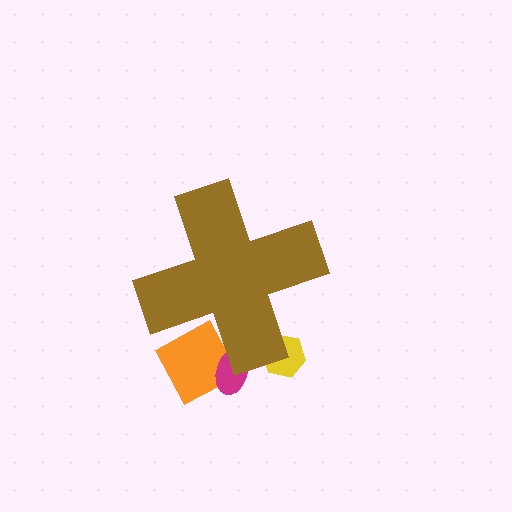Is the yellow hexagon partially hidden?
Yes, the yellow hexagon is partially hidden behind the brown cross.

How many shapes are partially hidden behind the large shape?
3 shapes are partially hidden.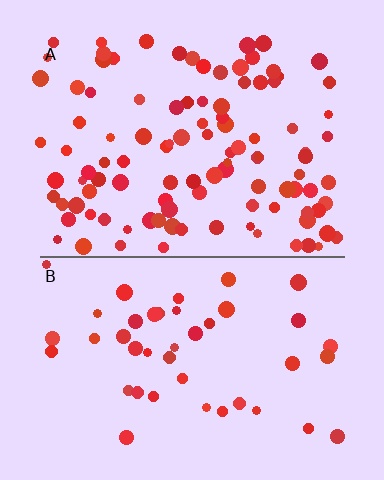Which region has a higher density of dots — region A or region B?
A (the top).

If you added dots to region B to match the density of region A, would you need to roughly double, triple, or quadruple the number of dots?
Approximately double.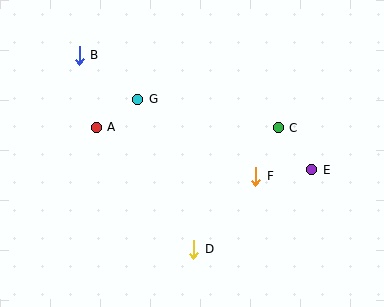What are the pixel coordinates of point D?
Point D is at (194, 249).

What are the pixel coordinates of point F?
Point F is at (256, 176).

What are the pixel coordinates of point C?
Point C is at (278, 128).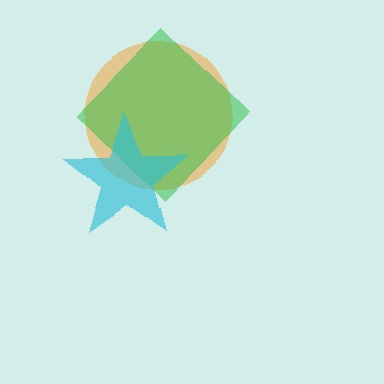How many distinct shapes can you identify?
There are 3 distinct shapes: an orange circle, a green diamond, a cyan star.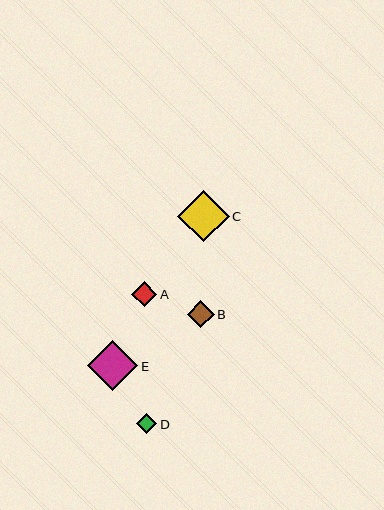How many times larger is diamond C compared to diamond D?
Diamond C is approximately 2.5 times the size of diamond D.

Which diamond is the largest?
Diamond C is the largest with a size of approximately 51 pixels.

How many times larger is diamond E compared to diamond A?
Diamond E is approximately 2.0 times the size of diamond A.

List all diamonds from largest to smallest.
From largest to smallest: C, E, B, A, D.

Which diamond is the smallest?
Diamond D is the smallest with a size of approximately 20 pixels.